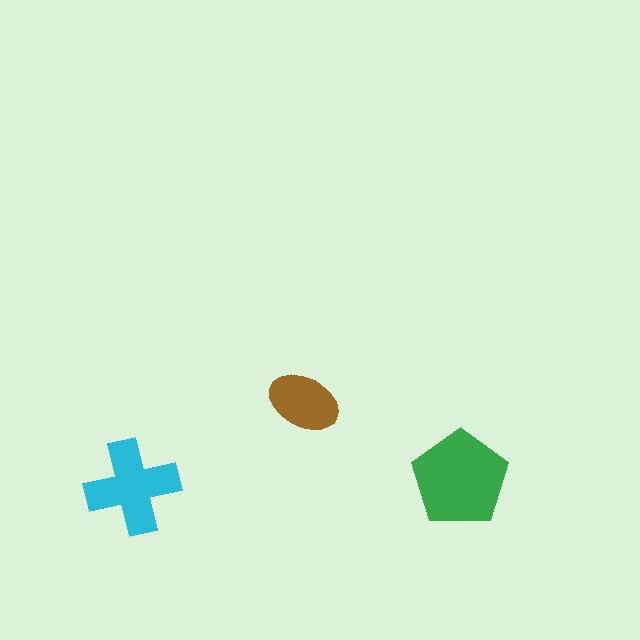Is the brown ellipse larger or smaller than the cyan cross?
Smaller.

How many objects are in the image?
There are 3 objects in the image.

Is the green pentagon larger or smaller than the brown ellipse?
Larger.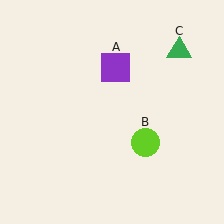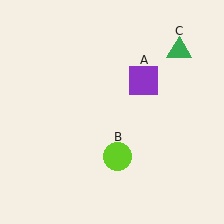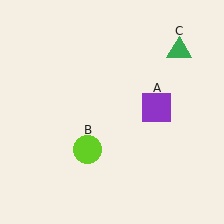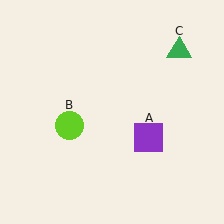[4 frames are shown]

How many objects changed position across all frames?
2 objects changed position: purple square (object A), lime circle (object B).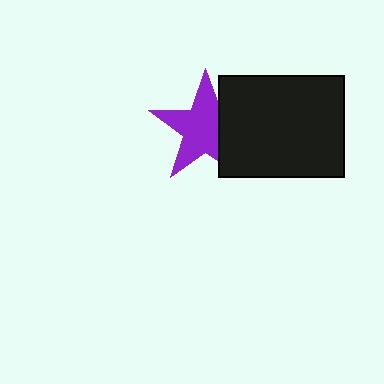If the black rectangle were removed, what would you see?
You would see the complete purple star.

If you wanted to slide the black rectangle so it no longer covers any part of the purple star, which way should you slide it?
Slide it right — that is the most direct way to separate the two shapes.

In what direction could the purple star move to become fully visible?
The purple star could move left. That would shift it out from behind the black rectangle entirely.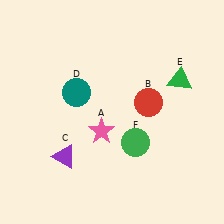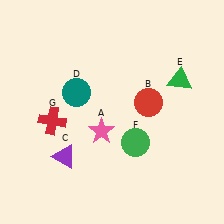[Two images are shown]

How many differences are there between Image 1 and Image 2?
There is 1 difference between the two images.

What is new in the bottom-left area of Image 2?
A red cross (G) was added in the bottom-left area of Image 2.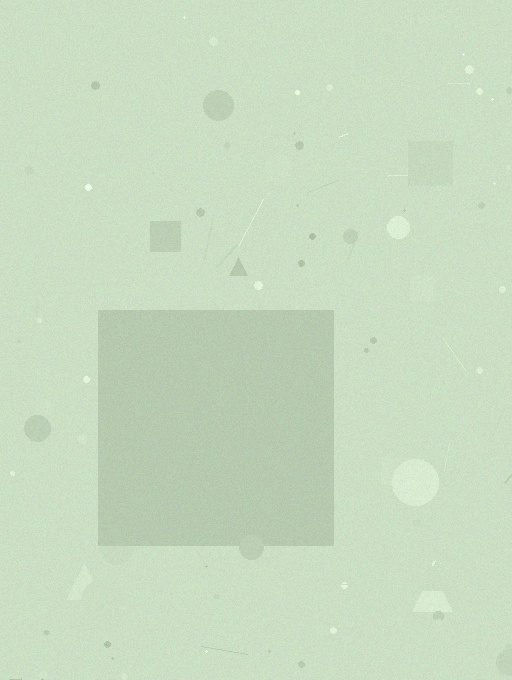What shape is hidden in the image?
A square is hidden in the image.